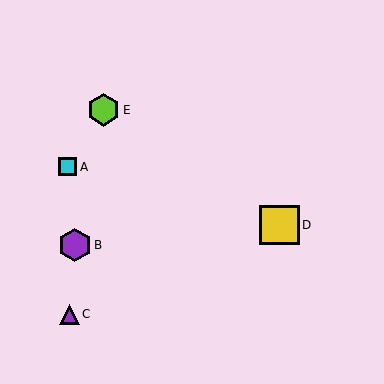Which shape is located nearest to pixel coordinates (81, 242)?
The purple hexagon (labeled B) at (75, 245) is nearest to that location.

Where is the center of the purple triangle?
The center of the purple triangle is at (69, 314).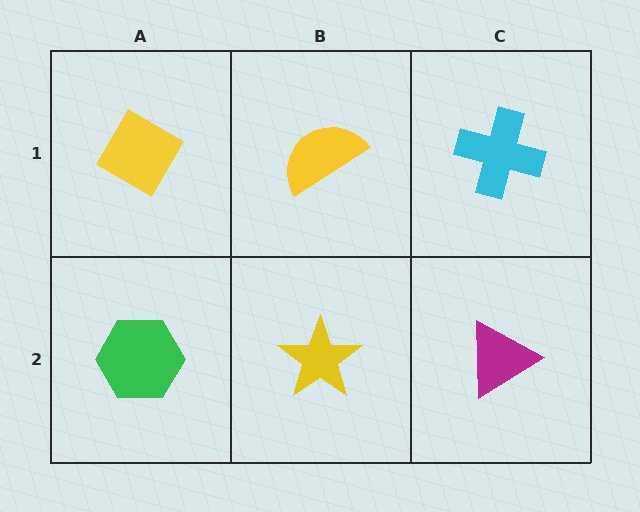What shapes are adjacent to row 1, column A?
A green hexagon (row 2, column A), a yellow semicircle (row 1, column B).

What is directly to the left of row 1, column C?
A yellow semicircle.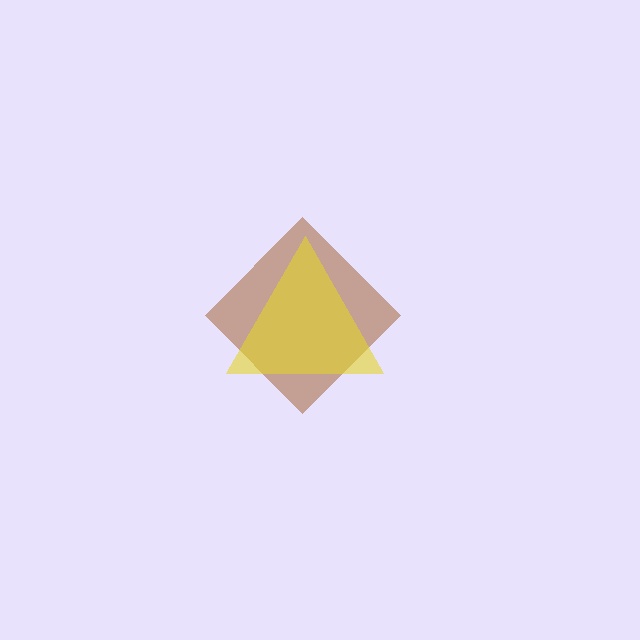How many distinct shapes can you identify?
There are 2 distinct shapes: a brown diamond, a yellow triangle.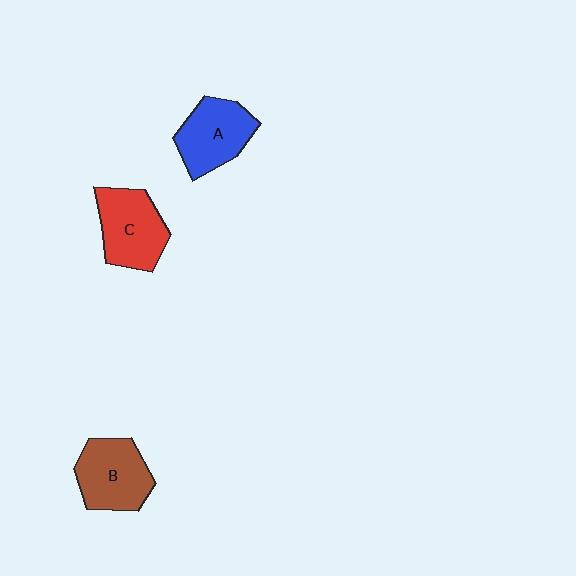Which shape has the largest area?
Shape C (red).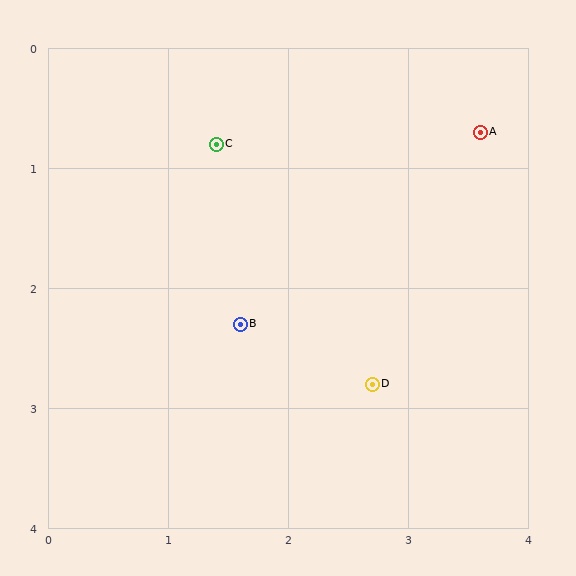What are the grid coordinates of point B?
Point B is at approximately (1.6, 2.3).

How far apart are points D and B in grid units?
Points D and B are about 1.2 grid units apart.